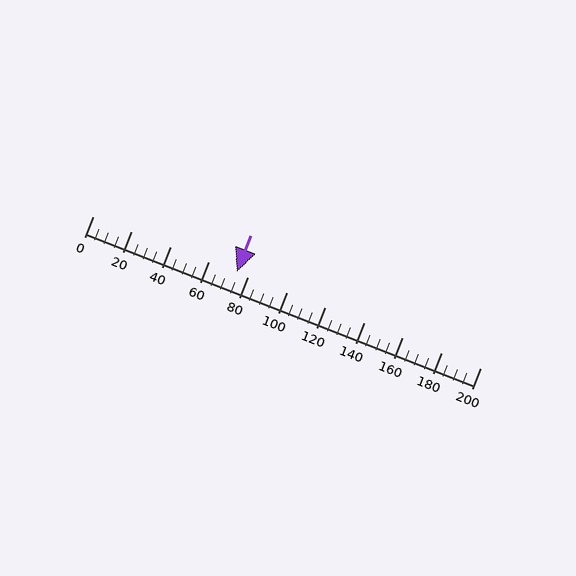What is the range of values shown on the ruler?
The ruler shows values from 0 to 200.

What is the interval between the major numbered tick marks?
The major tick marks are spaced 20 units apart.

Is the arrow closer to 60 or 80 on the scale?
The arrow is closer to 80.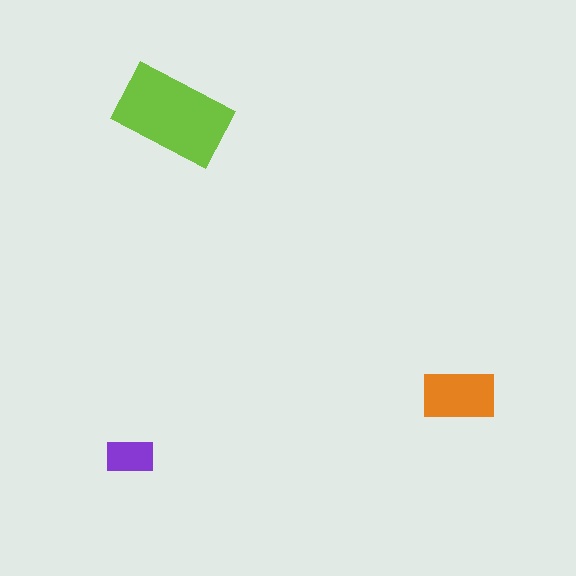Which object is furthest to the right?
The orange rectangle is rightmost.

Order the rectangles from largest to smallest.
the lime one, the orange one, the purple one.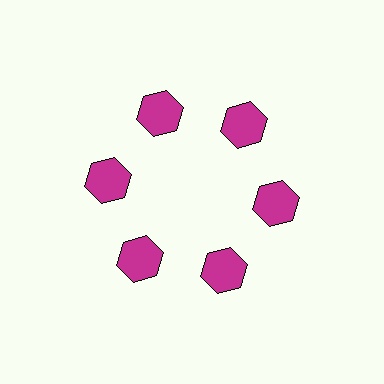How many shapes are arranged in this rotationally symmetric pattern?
There are 6 shapes, arranged in 6 groups of 1.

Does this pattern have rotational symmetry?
Yes, this pattern has 6-fold rotational symmetry. It looks the same after rotating 60 degrees around the center.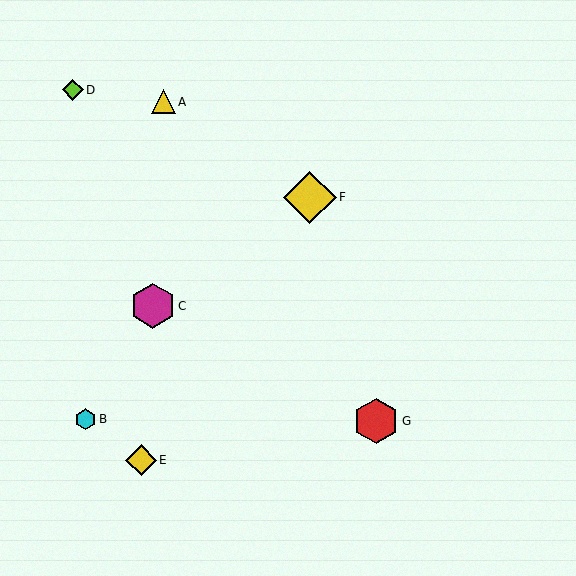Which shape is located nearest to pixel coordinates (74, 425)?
The cyan hexagon (labeled B) at (86, 419) is nearest to that location.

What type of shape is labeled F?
Shape F is a yellow diamond.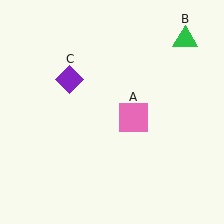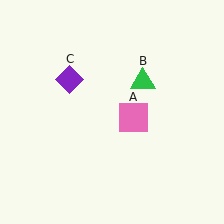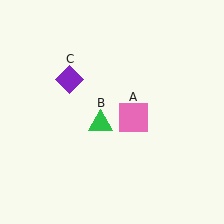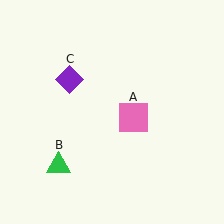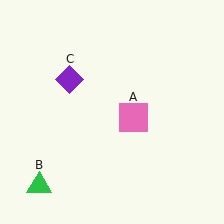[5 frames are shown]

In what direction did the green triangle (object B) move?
The green triangle (object B) moved down and to the left.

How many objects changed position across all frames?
1 object changed position: green triangle (object B).